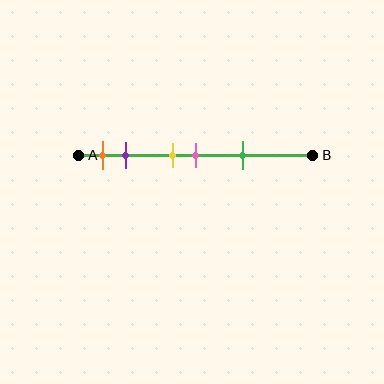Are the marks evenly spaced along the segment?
No, the marks are not evenly spaced.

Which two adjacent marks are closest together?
The yellow and pink marks are the closest adjacent pair.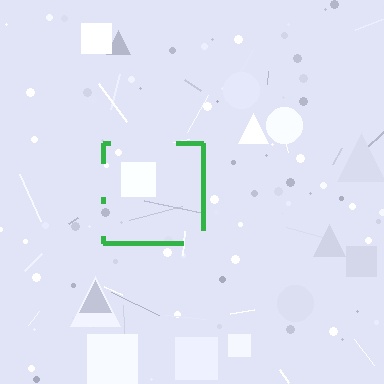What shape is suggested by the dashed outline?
The dashed outline suggests a square.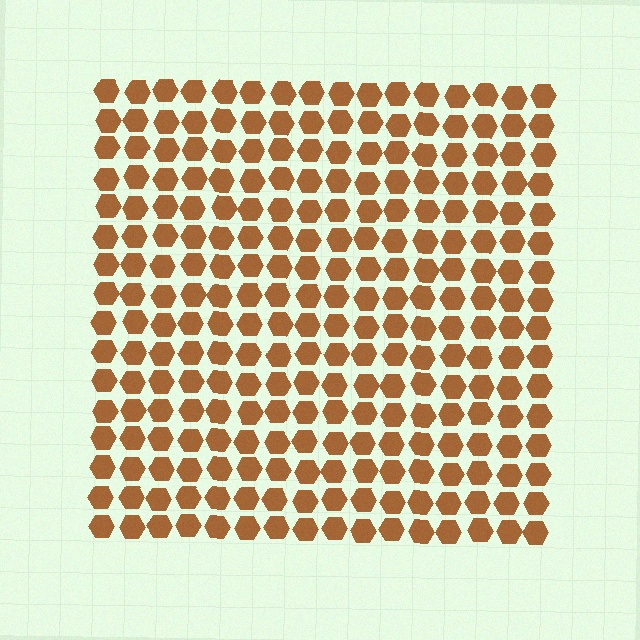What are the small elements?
The small elements are hexagons.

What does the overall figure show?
The overall figure shows a square.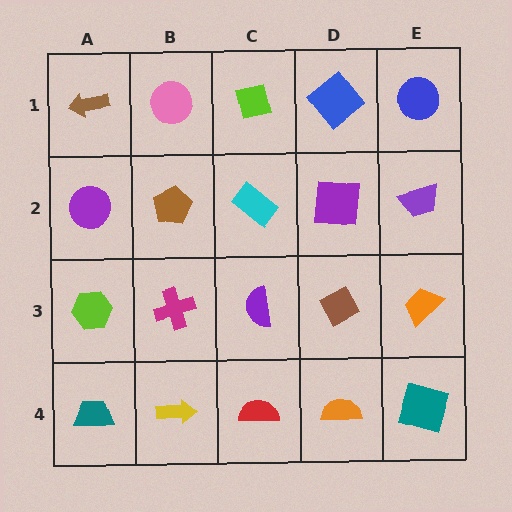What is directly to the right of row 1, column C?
A blue diamond.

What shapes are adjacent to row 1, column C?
A cyan rectangle (row 2, column C), a pink circle (row 1, column B), a blue diamond (row 1, column D).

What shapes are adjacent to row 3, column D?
A purple square (row 2, column D), an orange semicircle (row 4, column D), a purple semicircle (row 3, column C), an orange trapezoid (row 3, column E).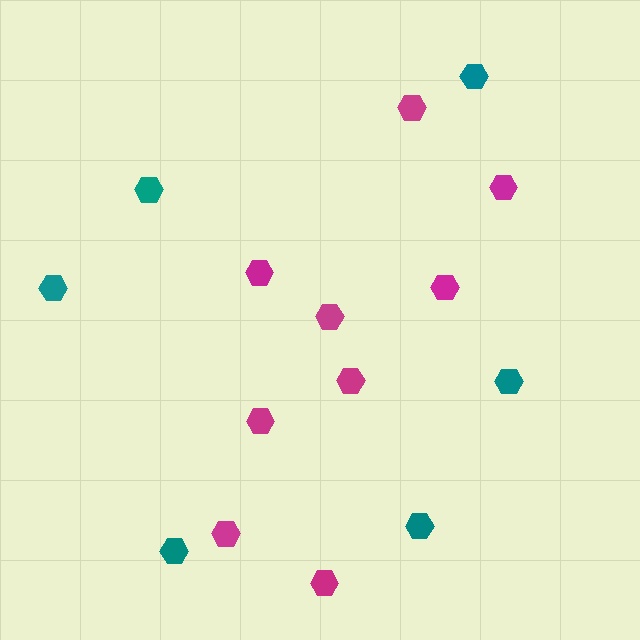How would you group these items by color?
There are 2 groups: one group of magenta hexagons (9) and one group of teal hexagons (6).